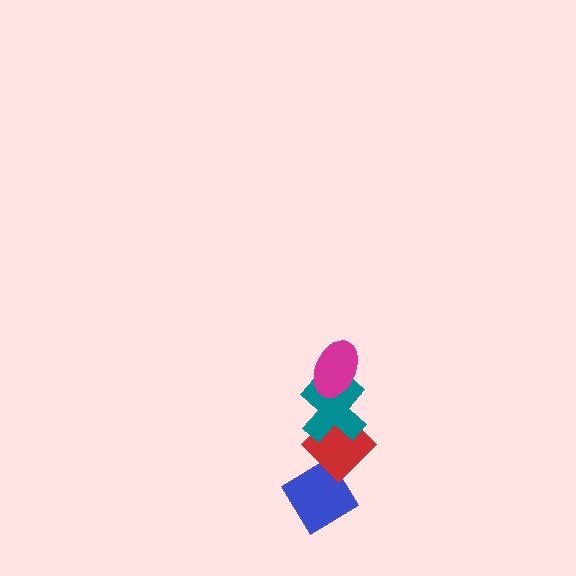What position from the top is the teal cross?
The teal cross is 2nd from the top.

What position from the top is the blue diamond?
The blue diamond is 4th from the top.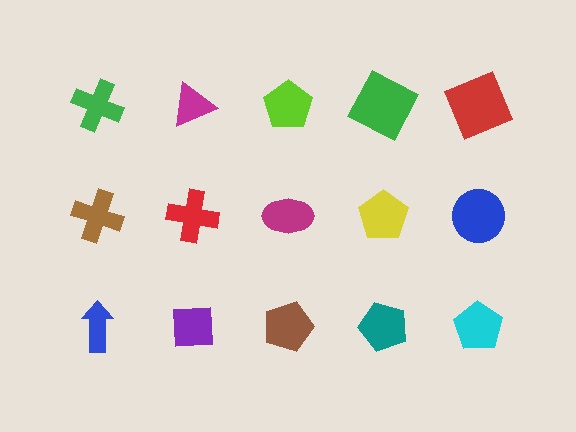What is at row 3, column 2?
A purple square.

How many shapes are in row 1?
5 shapes.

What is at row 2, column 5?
A blue circle.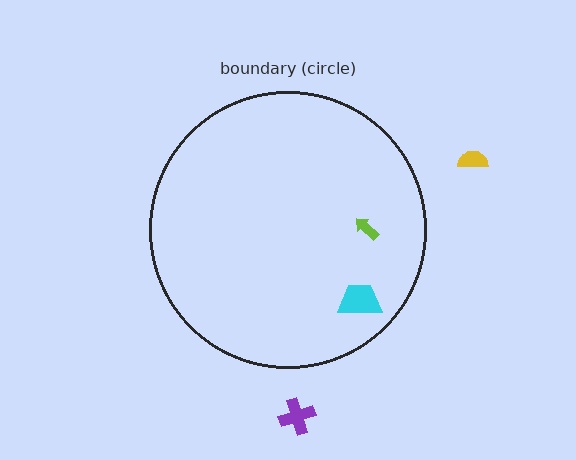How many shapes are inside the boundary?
2 inside, 2 outside.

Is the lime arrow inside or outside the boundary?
Inside.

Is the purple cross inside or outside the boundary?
Outside.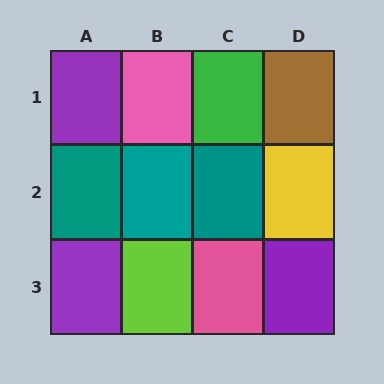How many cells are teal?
3 cells are teal.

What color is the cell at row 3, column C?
Pink.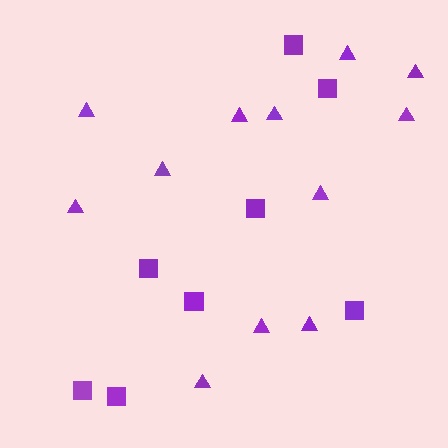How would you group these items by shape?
There are 2 groups: one group of triangles (12) and one group of squares (8).